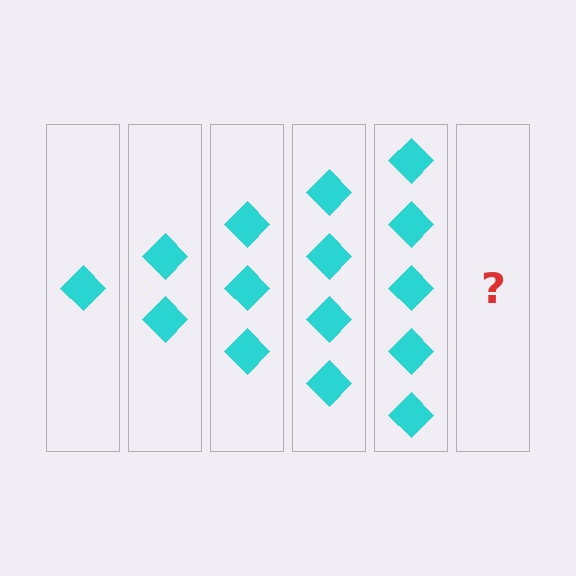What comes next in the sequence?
The next element should be 6 diamonds.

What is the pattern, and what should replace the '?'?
The pattern is that each step adds one more diamond. The '?' should be 6 diamonds.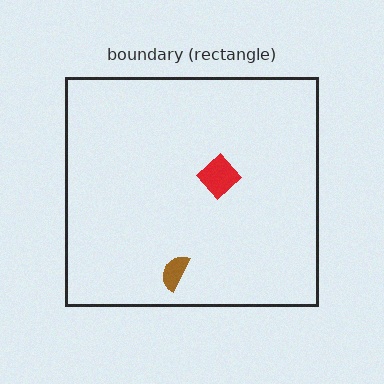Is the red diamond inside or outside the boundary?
Inside.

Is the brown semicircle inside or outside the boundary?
Inside.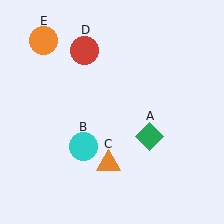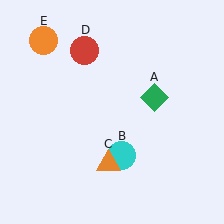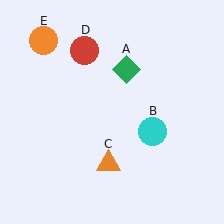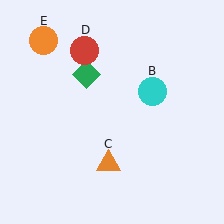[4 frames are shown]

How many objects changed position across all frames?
2 objects changed position: green diamond (object A), cyan circle (object B).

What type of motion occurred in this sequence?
The green diamond (object A), cyan circle (object B) rotated counterclockwise around the center of the scene.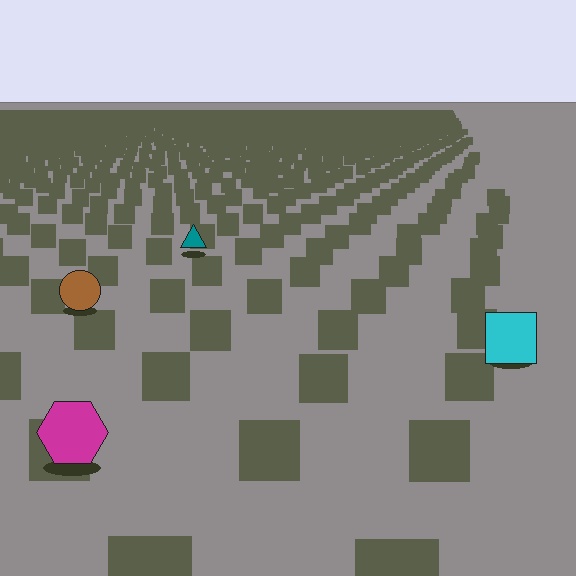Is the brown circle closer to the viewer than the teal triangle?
Yes. The brown circle is closer — you can tell from the texture gradient: the ground texture is coarser near it.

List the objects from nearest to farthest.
From nearest to farthest: the magenta hexagon, the cyan square, the brown circle, the teal triangle.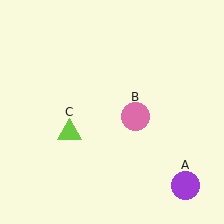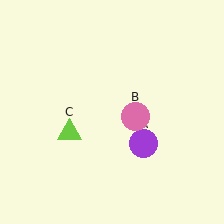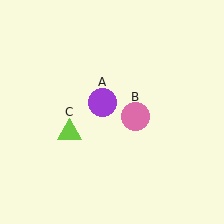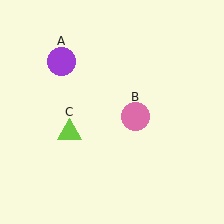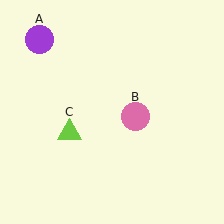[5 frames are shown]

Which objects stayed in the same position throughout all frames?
Pink circle (object B) and lime triangle (object C) remained stationary.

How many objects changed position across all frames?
1 object changed position: purple circle (object A).